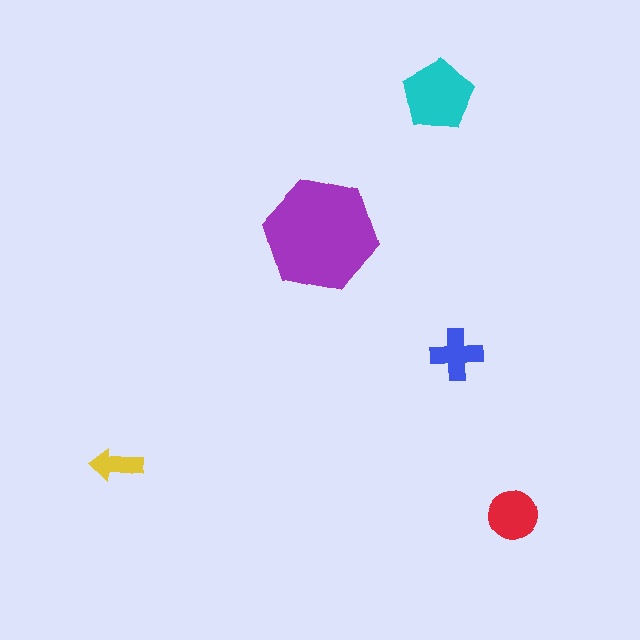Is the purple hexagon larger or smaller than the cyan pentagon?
Larger.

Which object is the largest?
The purple hexagon.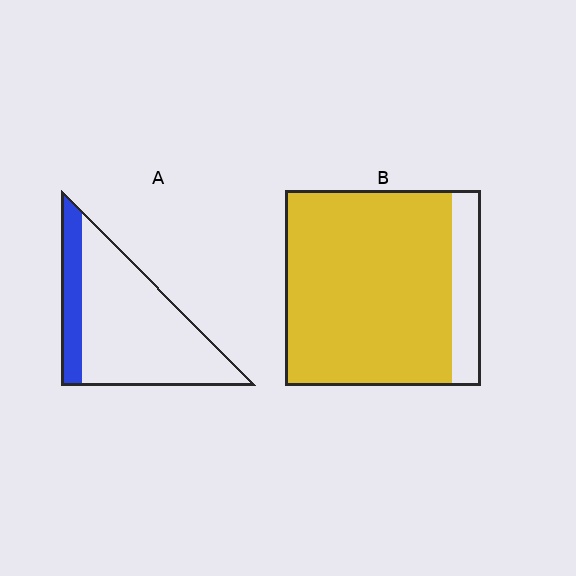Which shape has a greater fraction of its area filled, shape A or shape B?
Shape B.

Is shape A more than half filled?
No.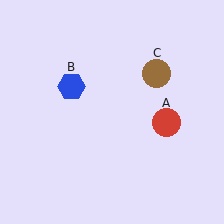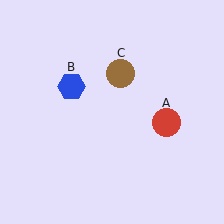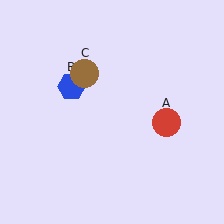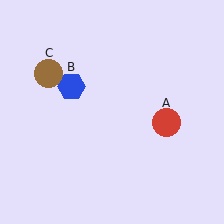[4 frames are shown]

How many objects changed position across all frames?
1 object changed position: brown circle (object C).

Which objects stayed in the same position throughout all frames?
Red circle (object A) and blue hexagon (object B) remained stationary.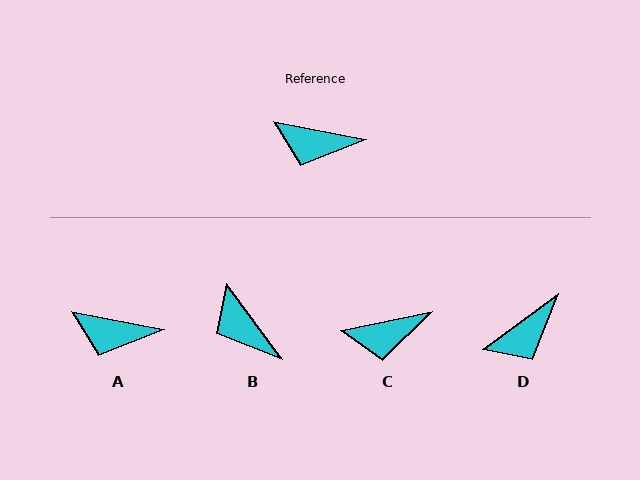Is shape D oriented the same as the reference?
No, it is off by about 47 degrees.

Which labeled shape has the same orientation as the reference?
A.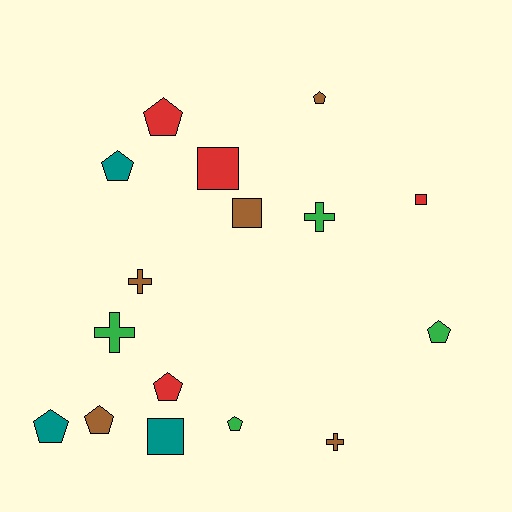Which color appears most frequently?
Brown, with 5 objects.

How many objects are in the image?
There are 16 objects.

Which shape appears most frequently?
Pentagon, with 8 objects.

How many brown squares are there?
There is 1 brown square.